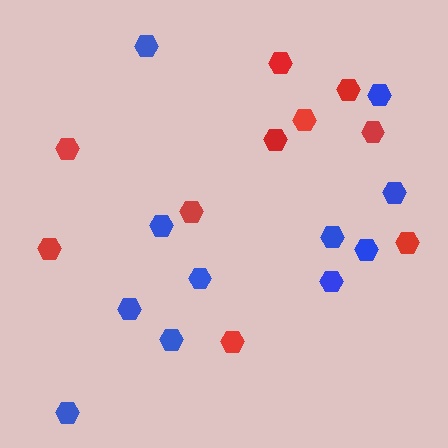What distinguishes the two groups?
There are 2 groups: one group of red hexagons (10) and one group of blue hexagons (11).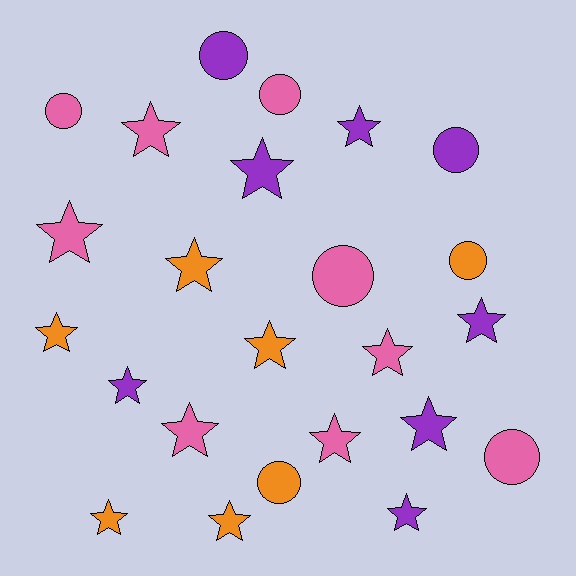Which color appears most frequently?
Pink, with 9 objects.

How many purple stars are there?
There are 6 purple stars.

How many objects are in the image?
There are 24 objects.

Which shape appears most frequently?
Star, with 16 objects.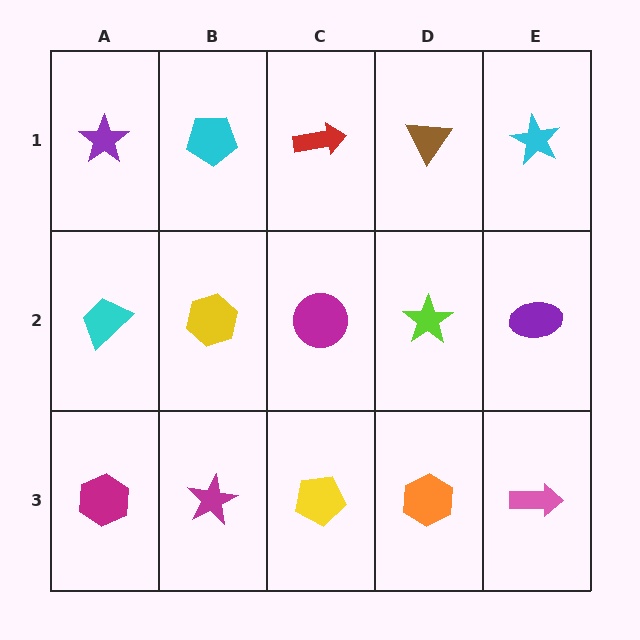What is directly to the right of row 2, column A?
A yellow hexagon.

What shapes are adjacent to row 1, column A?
A cyan trapezoid (row 2, column A), a cyan pentagon (row 1, column B).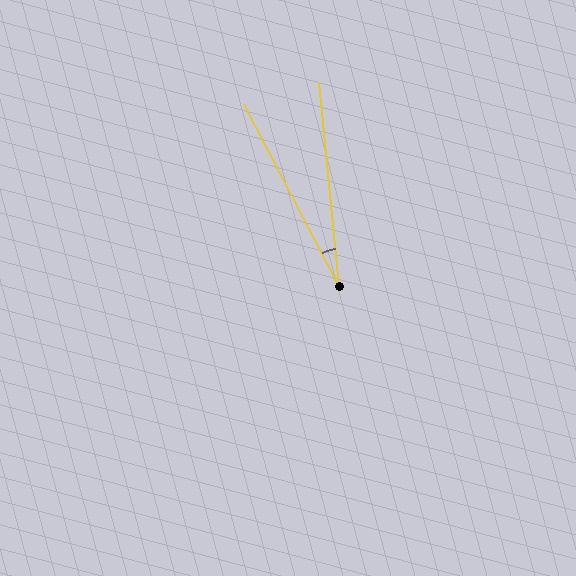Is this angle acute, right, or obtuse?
It is acute.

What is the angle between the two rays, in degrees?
Approximately 22 degrees.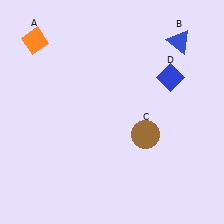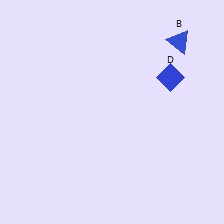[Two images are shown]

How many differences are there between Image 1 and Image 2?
There are 2 differences between the two images.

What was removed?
The brown circle (C), the orange diamond (A) were removed in Image 2.